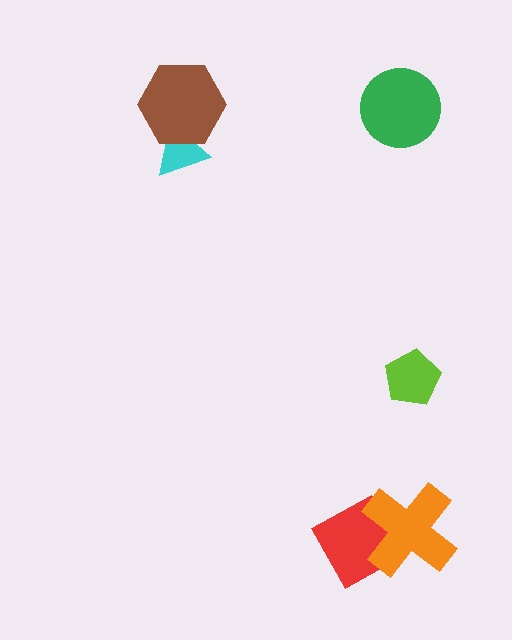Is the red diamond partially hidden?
Yes, it is partially covered by another shape.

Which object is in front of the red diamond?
The orange cross is in front of the red diamond.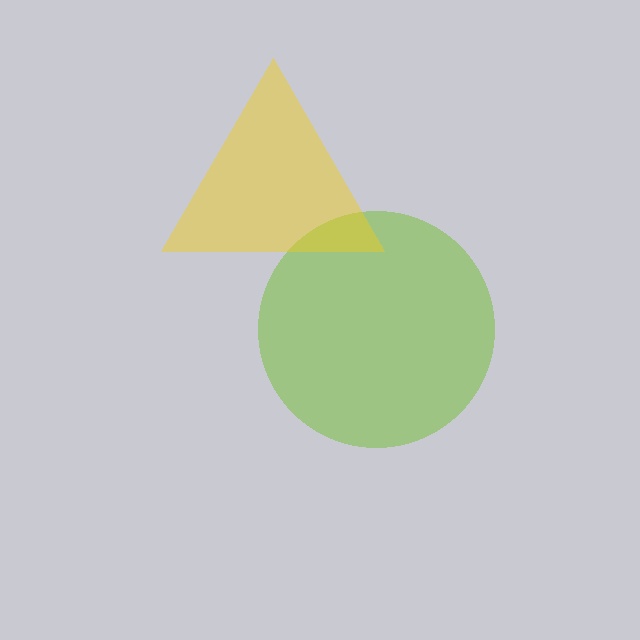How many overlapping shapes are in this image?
There are 2 overlapping shapes in the image.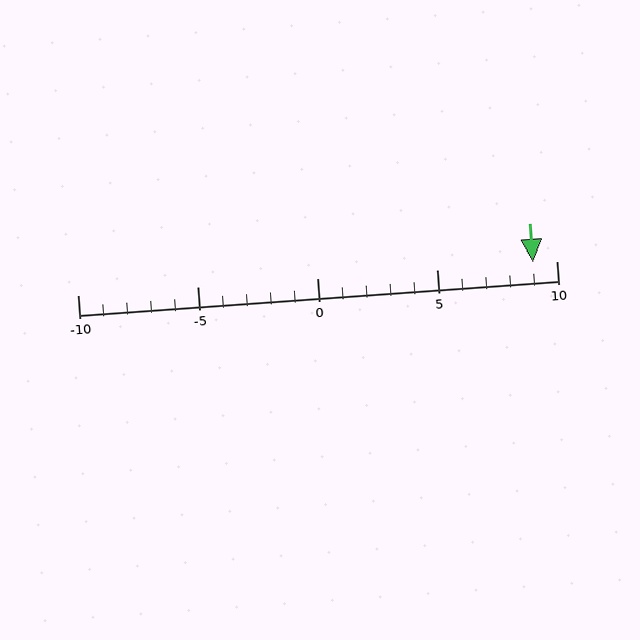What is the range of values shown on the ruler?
The ruler shows values from -10 to 10.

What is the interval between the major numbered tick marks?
The major tick marks are spaced 5 units apart.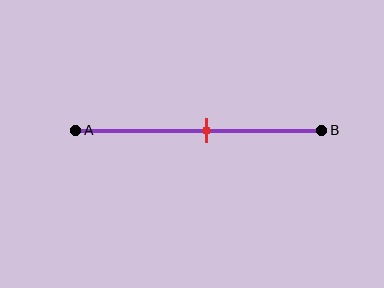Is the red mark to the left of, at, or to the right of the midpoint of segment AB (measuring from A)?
The red mark is to the right of the midpoint of segment AB.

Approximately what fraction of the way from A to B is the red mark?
The red mark is approximately 55% of the way from A to B.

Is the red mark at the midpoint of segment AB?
No, the mark is at about 55% from A, not at the 50% midpoint.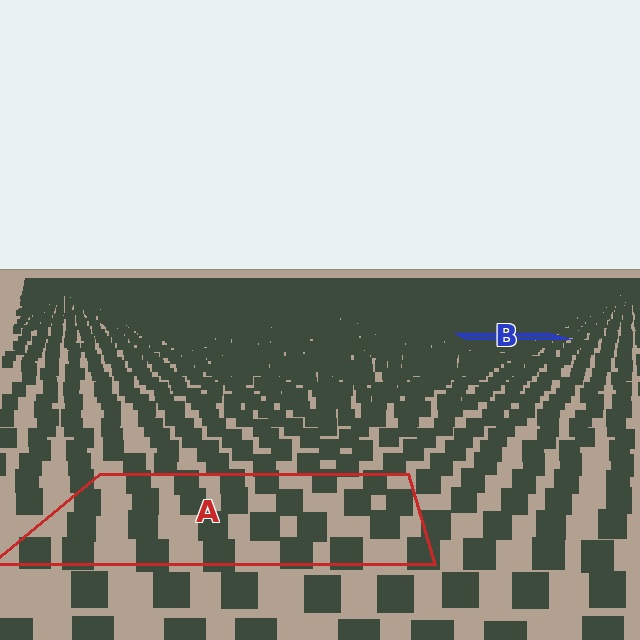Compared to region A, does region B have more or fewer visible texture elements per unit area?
Region B has more texture elements per unit area — they are packed more densely because it is farther away.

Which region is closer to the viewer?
Region A is closer. The texture elements there are larger and more spread out.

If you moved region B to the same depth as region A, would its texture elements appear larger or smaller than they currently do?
They would appear larger. At a closer depth, the same texture elements are projected at a bigger on-screen size.